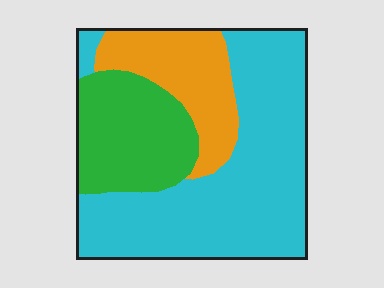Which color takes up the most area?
Cyan, at roughly 55%.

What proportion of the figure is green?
Green covers about 25% of the figure.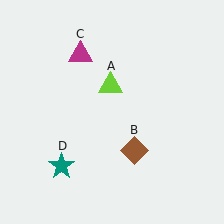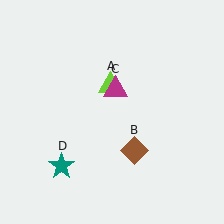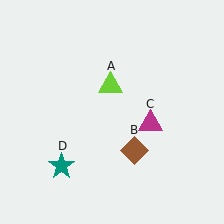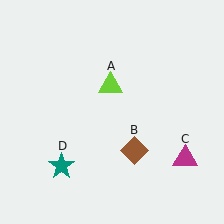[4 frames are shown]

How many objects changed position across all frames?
1 object changed position: magenta triangle (object C).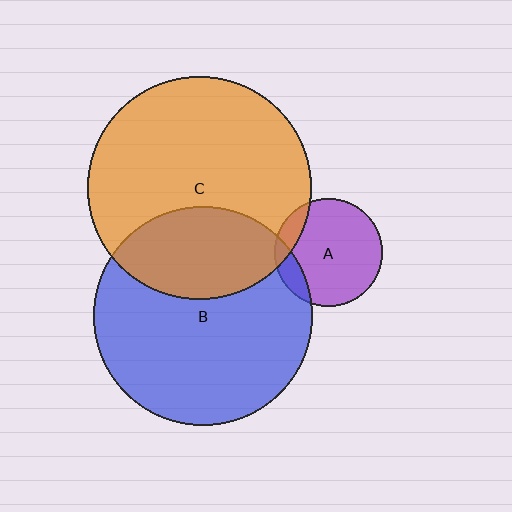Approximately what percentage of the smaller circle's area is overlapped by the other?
Approximately 30%.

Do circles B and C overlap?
Yes.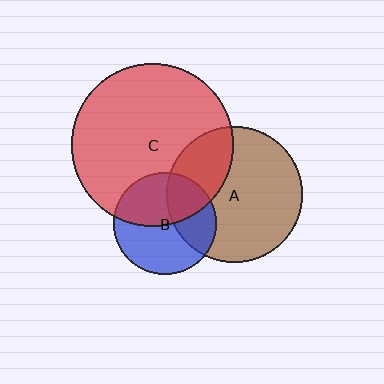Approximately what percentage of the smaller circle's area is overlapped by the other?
Approximately 35%.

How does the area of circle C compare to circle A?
Approximately 1.4 times.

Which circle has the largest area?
Circle C (red).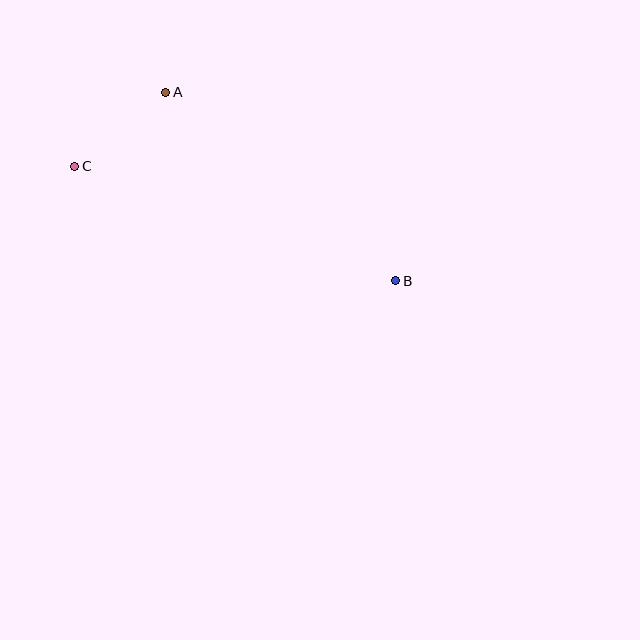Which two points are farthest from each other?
Points B and C are farthest from each other.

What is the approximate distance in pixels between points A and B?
The distance between A and B is approximately 297 pixels.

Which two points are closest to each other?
Points A and C are closest to each other.